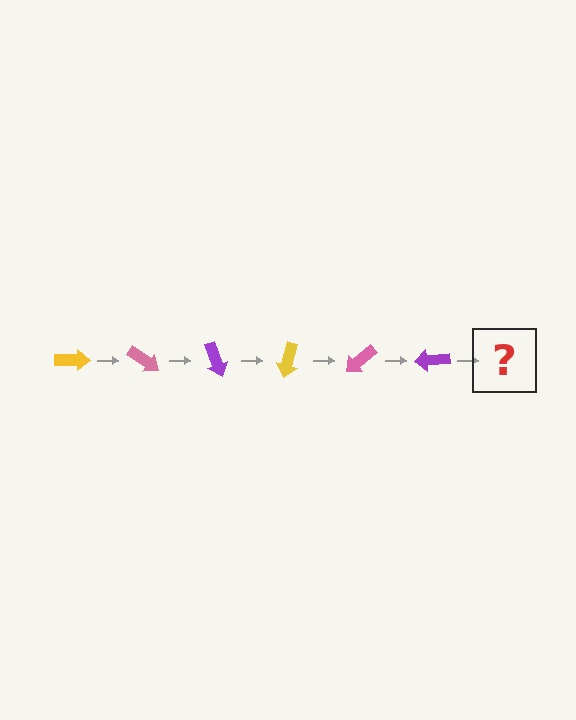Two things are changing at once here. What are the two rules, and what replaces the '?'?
The two rules are that it rotates 35 degrees each step and the color cycles through yellow, pink, and purple. The '?' should be a yellow arrow, rotated 210 degrees from the start.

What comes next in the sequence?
The next element should be a yellow arrow, rotated 210 degrees from the start.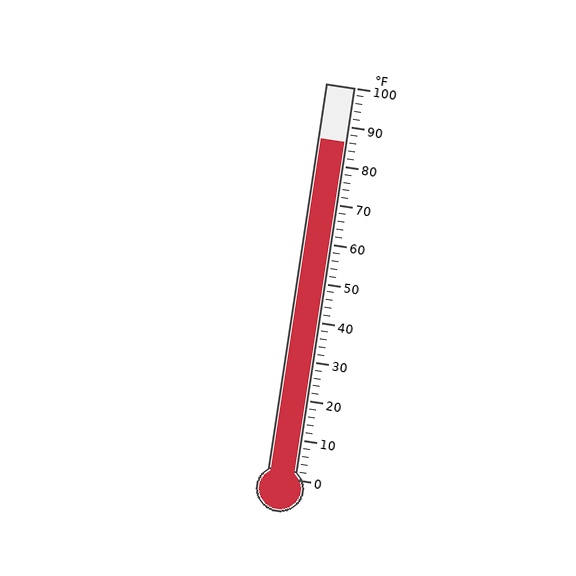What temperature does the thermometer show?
The thermometer shows approximately 86°F.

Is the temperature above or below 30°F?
The temperature is above 30°F.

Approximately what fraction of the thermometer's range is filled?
The thermometer is filled to approximately 85% of its range.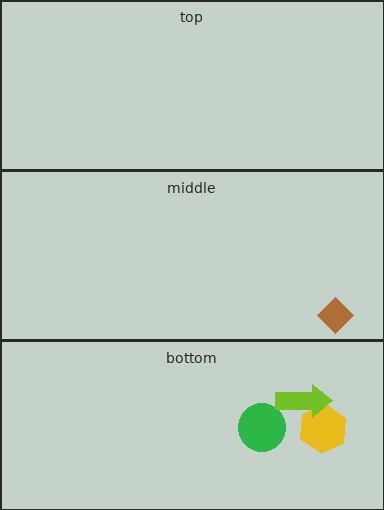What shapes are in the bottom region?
The yellow hexagon, the green circle, the lime arrow.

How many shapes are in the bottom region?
3.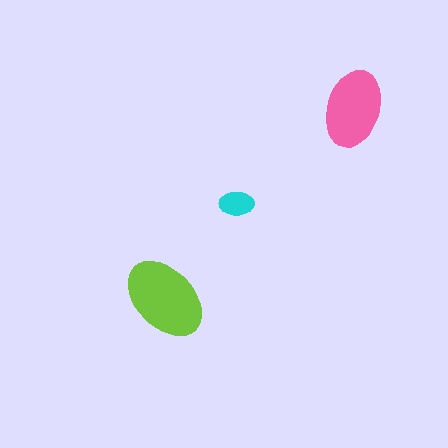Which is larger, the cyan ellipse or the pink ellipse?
The pink one.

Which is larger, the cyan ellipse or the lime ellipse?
The lime one.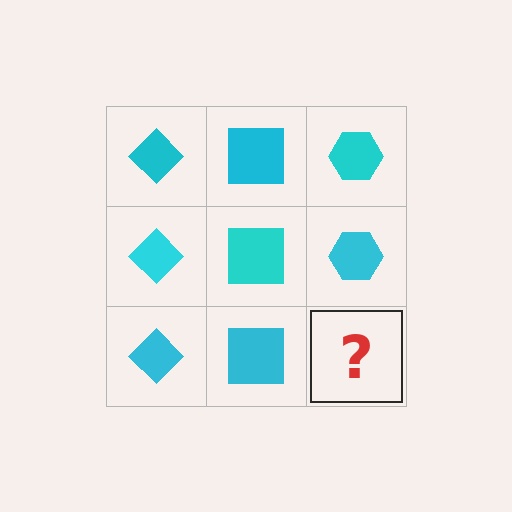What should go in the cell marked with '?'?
The missing cell should contain a cyan hexagon.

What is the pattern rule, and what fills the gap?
The rule is that each column has a consistent shape. The gap should be filled with a cyan hexagon.